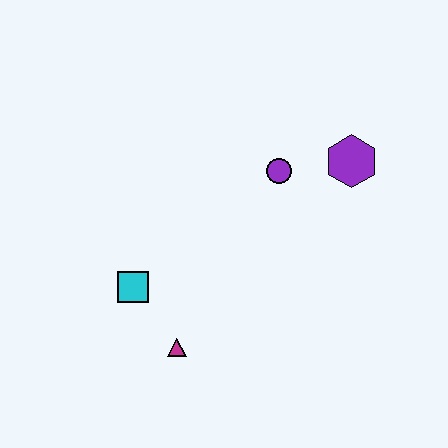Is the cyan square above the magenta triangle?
Yes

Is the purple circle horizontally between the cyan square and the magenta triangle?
No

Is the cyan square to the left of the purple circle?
Yes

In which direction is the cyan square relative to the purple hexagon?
The cyan square is to the left of the purple hexagon.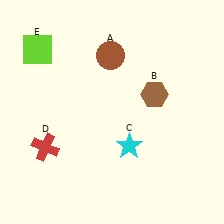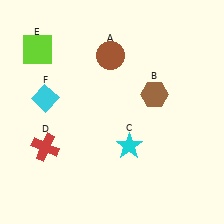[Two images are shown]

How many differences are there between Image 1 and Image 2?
There is 1 difference between the two images.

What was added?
A cyan diamond (F) was added in Image 2.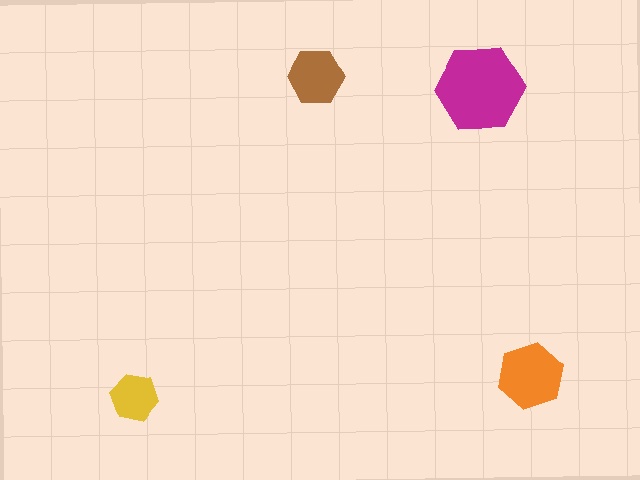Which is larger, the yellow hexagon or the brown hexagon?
The brown one.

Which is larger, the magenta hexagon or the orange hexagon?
The magenta one.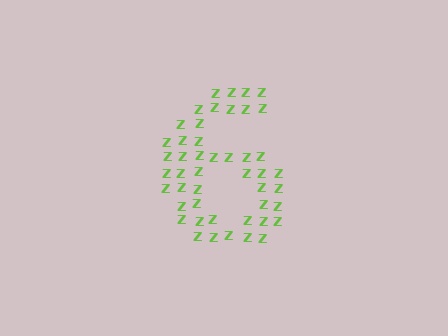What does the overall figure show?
The overall figure shows the digit 6.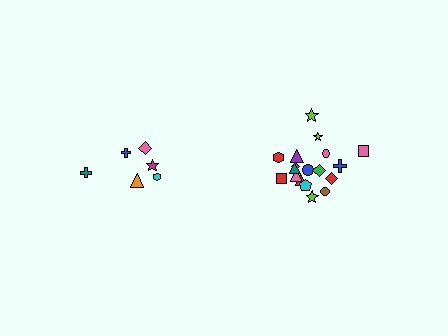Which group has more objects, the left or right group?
The right group.